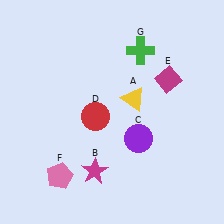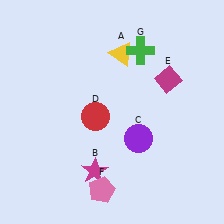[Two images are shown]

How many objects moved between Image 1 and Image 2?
2 objects moved between the two images.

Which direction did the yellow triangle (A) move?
The yellow triangle (A) moved up.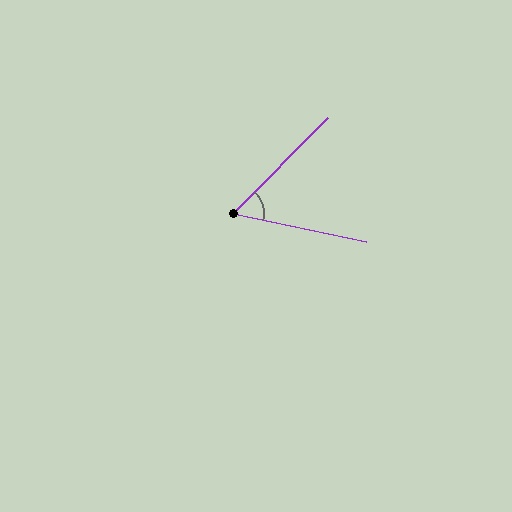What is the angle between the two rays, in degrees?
Approximately 57 degrees.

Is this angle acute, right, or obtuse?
It is acute.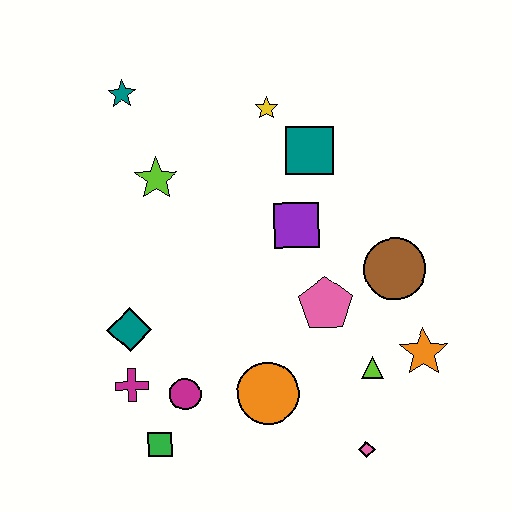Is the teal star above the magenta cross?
Yes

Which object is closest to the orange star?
The lime triangle is closest to the orange star.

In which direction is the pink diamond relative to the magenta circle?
The pink diamond is to the right of the magenta circle.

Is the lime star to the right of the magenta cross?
Yes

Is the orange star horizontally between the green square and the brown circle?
No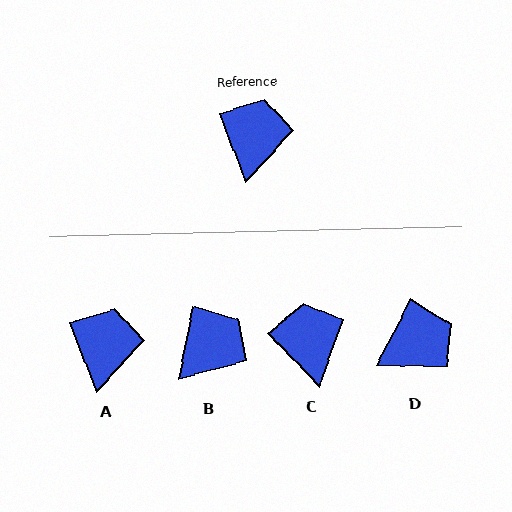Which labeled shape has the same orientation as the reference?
A.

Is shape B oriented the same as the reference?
No, it is off by about 32 degrees.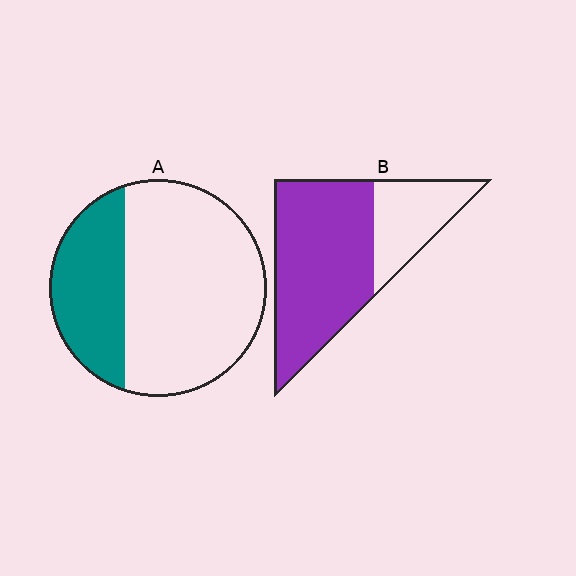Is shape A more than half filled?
No.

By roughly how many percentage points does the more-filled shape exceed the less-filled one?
By roughly 40 percentage points (B over A).